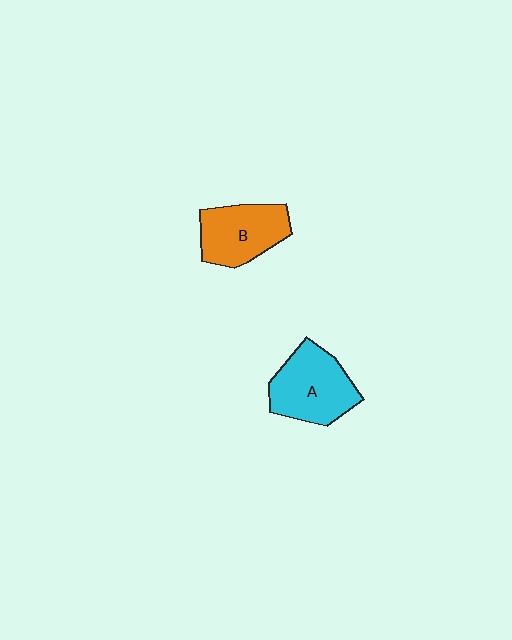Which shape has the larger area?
Shape A (cyan).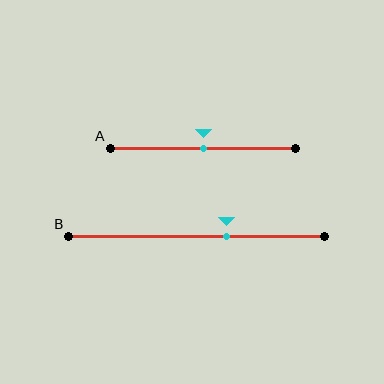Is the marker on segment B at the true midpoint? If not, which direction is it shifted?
No, the marker on segment B is shifted to the right by about 12% of the segment length.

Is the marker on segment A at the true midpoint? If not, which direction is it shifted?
Yes, the marker on segment A is at the true midpoint.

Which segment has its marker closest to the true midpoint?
Segment A has its marker closest to the true midpoint.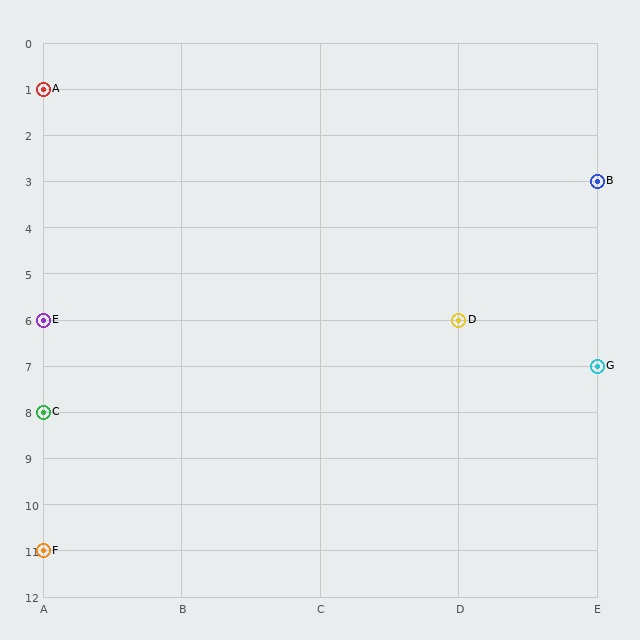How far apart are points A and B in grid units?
Points A and B are 4 columns and 2 rows apart (about 4.5 grid units diagonally).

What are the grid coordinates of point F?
Point F is at grid coordinates (A, 11).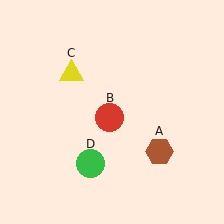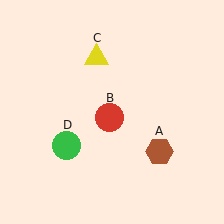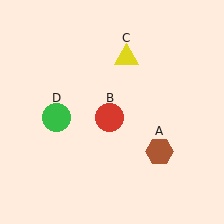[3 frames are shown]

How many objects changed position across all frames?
2 objects changed position: yellow triangle (object C), green circle (object D).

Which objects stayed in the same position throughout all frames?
Brown hexagon (object A) and red circle (object B) remained stationary.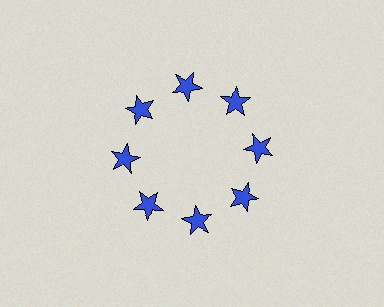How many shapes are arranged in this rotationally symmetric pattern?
There are 8 shapes, arranged in 8 groups of 1.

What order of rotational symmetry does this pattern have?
This pattern has 8-fold rotational symmetry.